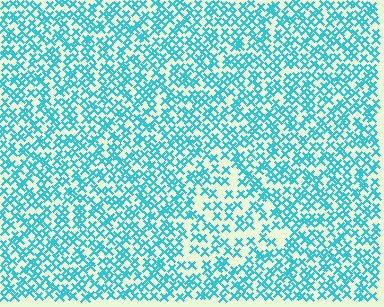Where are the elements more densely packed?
The elements are more densely packed outside the triangle boundary.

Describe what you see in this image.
The image contains small cyan elements arranged at two different densities. A triangle-shaped region is visible where the elements are less densely packed than the surrounding area.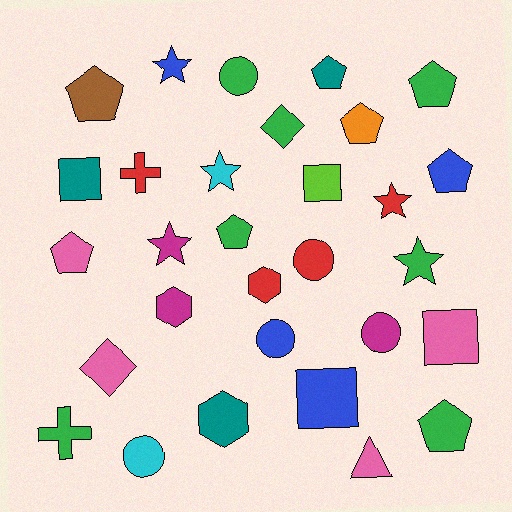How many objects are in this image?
There are 30 objects.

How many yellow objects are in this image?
There are no yellow objects.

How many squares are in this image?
There are 4 squares.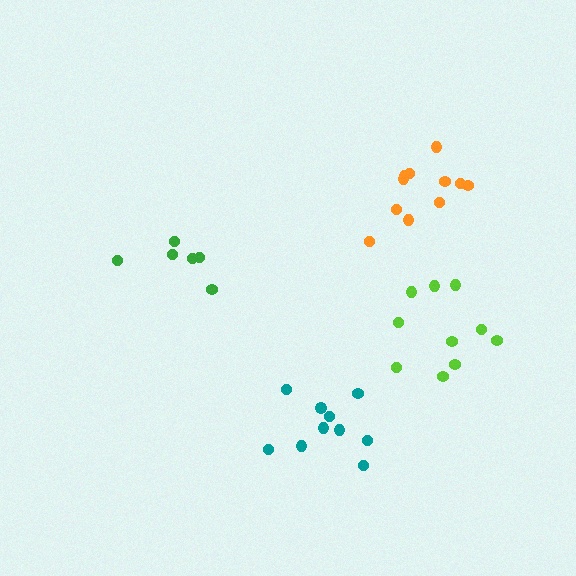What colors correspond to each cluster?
The clusters are colored: green, orange, teal, lime.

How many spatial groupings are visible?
There are 4 spatial groupings.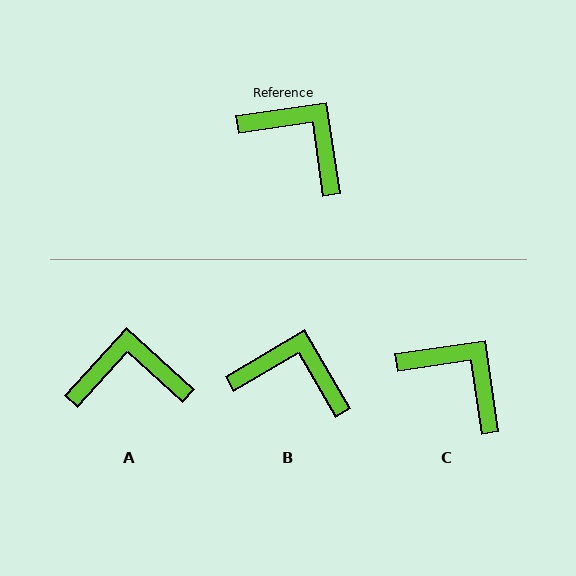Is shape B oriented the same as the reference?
No, it is off by about 22 degrees.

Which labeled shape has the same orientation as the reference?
C.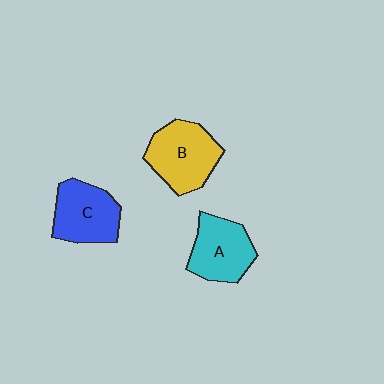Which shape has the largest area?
Shape B (yellow).